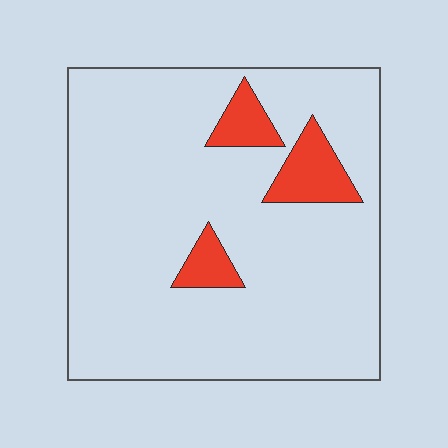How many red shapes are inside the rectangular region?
3.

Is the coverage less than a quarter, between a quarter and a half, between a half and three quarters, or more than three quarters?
Less than a quarter.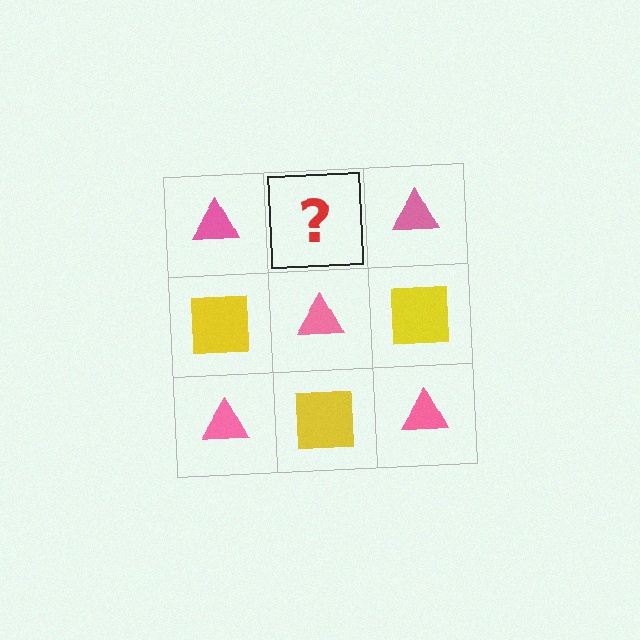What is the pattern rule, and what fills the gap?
The rule is that it alternates pink triangle and yellow square in a checkerboard pattern. The gap should be filled with a yellow square.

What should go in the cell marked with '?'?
The missing cell should contain a yellow square.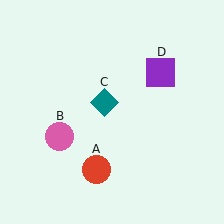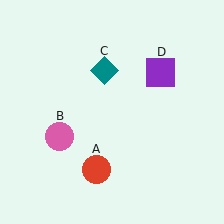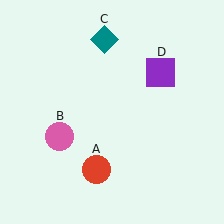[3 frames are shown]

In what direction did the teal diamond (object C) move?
The teal diamond (object C) moved up.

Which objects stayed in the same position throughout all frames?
Red circle (object A) and pink circle (object B) and purple square (object D) remained stationary.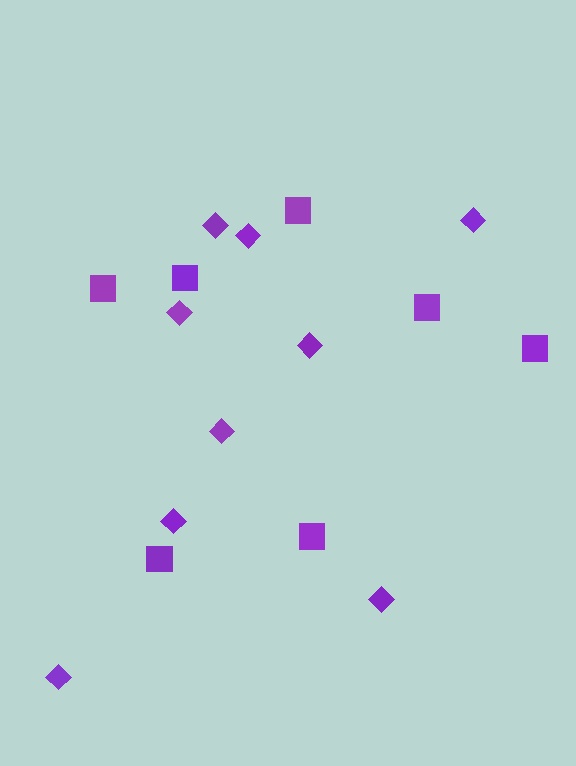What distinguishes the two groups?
There are 2 groups: one group of diamonds (9) and one group of squares (7).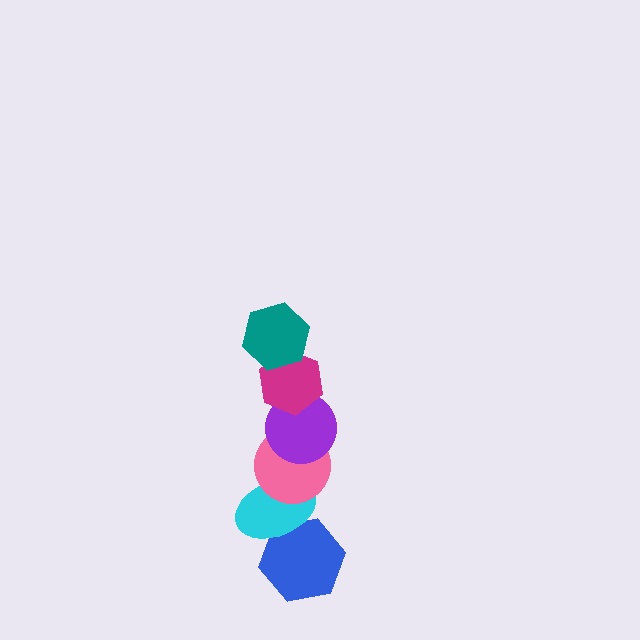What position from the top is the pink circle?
The pink circle is 4th from the top.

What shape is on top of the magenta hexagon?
The teal hexagon is on top of the magenta hexagon.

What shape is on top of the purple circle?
The magenta hexagon is on top of the purple circle.